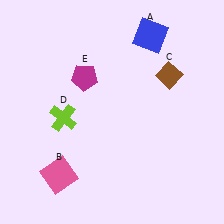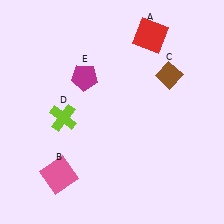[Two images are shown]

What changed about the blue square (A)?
In Image 1, A is blue. In Image 2, it changed to red.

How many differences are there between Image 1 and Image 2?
There is 1 difference between the two images.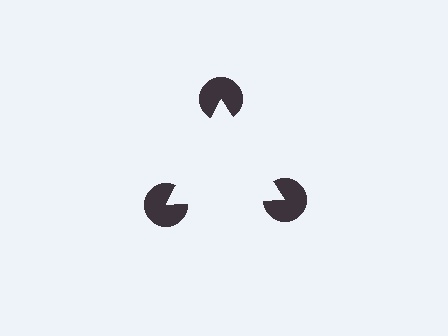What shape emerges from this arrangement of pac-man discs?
An illusory triangle — its edges are inferred from the aligned wedge cuts in the pac-man discs, not physically drawn.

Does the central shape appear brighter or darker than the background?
It typically appears slightly brighter than the background, even though no actual brightness change is drawn.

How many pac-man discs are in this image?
There are 3 — one at each vertex of the illusory triangle.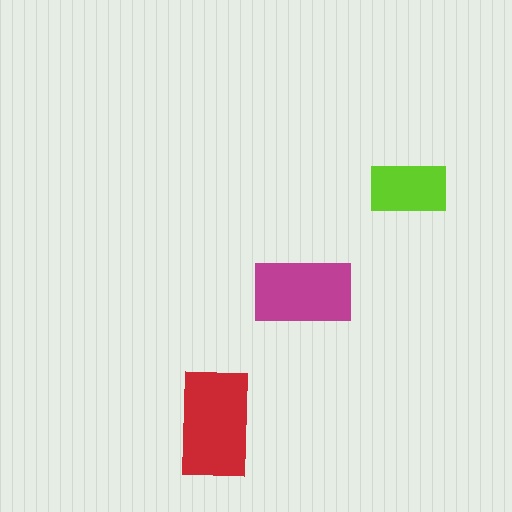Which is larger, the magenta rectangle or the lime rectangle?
The magenta one.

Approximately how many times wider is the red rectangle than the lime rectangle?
About 1.5 times wider.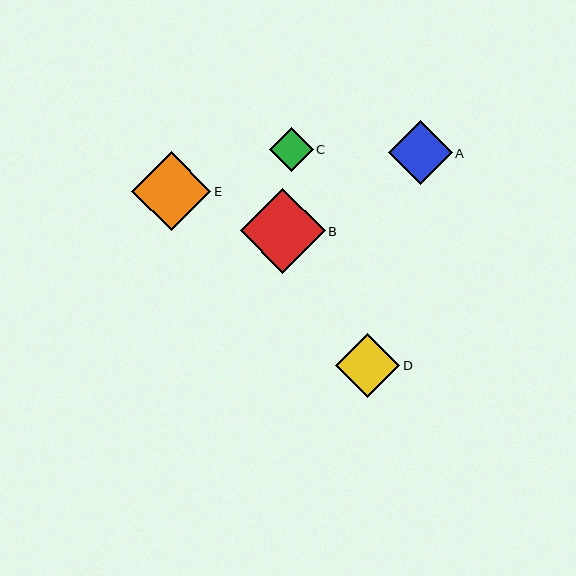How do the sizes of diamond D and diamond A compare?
Diamond D and diamond A are approximately the same size.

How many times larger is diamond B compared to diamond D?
Diamond B is approximately 1.3 times the size of diamond D.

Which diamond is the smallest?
Diamond C is the smallest with a size of approximately 44 pixels.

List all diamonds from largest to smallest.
From largest to smallest: B, E, D, A, C.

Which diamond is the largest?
Diamond B is the largest with a size of approximately 85 pixels.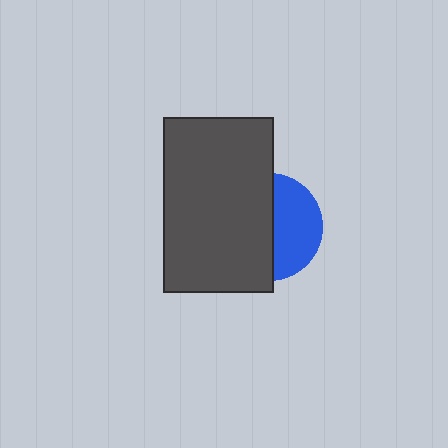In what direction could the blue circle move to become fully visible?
The blue circle could move right. That would shift it out from behind the dark gray rectangle entirely.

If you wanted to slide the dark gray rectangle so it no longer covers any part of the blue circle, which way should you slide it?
Slide it left — that is the most direct way to separate the two shapes.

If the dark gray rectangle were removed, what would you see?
You would see the complete blue circle.